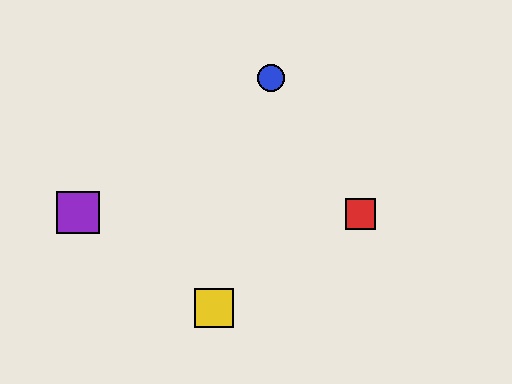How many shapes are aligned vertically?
2 shapes (the green square, the yellow square) are aligned vertically.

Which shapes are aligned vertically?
The green square, the yellow square are aligned vertically.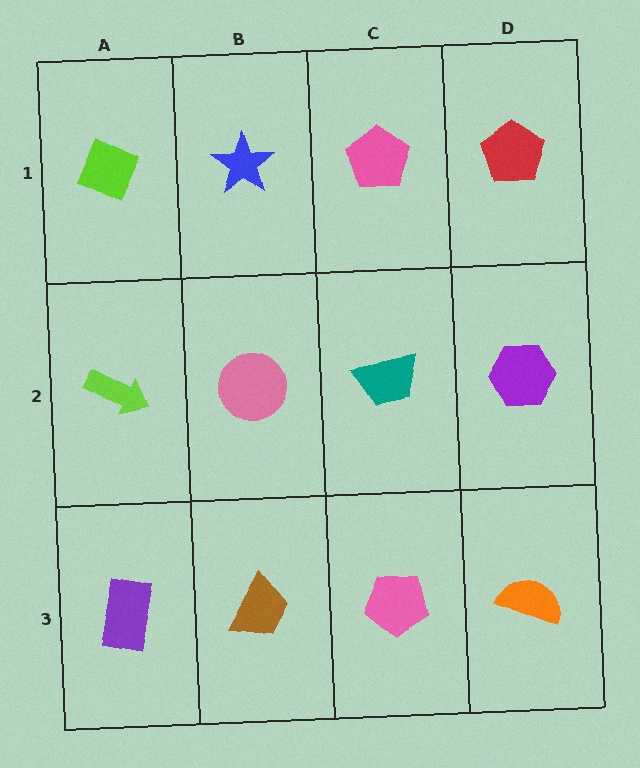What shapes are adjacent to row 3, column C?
A teal trapezoid (row 2, column C), a brown trapezoid (row 3, column B), an orange semicircle (row 3, column D).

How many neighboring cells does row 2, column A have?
3.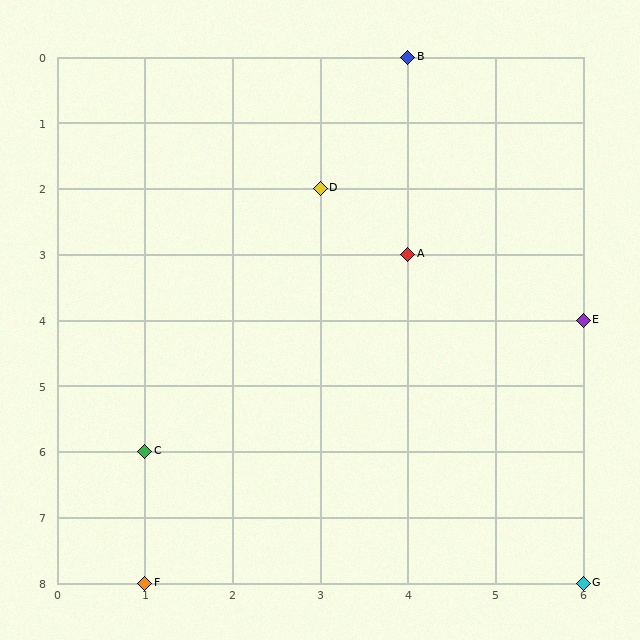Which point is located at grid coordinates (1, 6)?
Point C is at (1, 6).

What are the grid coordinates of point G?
Point G is at grid coordinates (6, 8).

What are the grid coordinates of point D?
Point D is at grid coordinates (3, 2).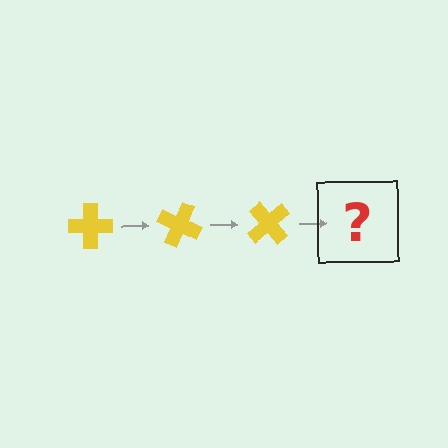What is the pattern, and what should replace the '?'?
The pattern is that the cross rotates 25 degrees each step. The '?' should be a yellow cross rotated 75 degrees.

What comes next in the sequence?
The next element should be a yellow cross rotated 75 degrees.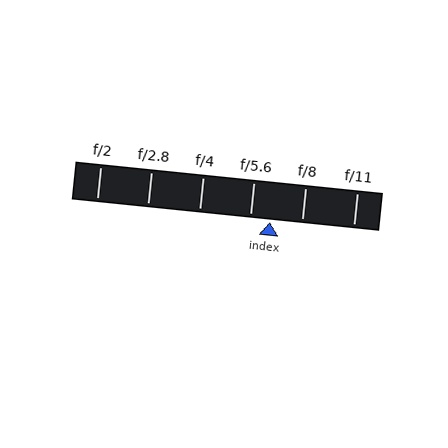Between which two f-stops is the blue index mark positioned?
The index mark is between f/5.6 and f/8.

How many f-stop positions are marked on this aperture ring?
There are 6 f-stop positions marked.